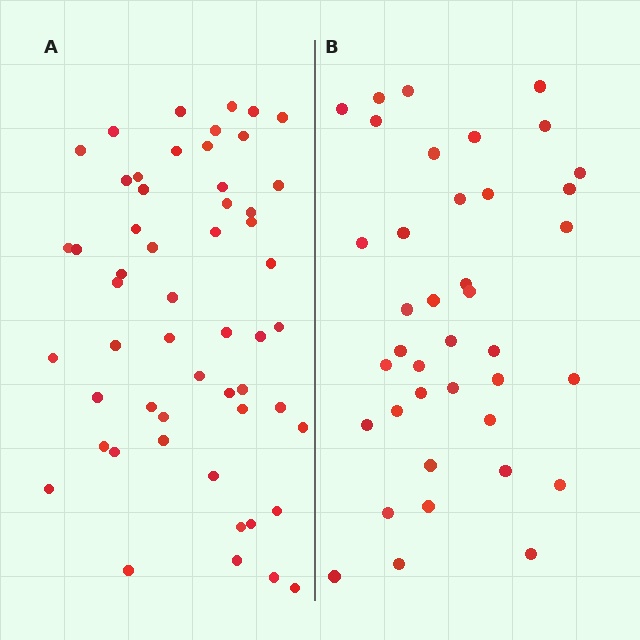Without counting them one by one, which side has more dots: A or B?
Region A (the left region) has more dots.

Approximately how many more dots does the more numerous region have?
Region A has approximately 15 more dots than region B.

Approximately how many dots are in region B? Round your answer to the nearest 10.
About 40 dots. (The exact count is 39, which rounds to 40.)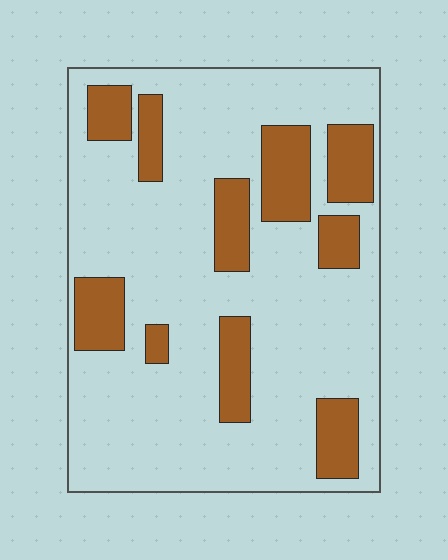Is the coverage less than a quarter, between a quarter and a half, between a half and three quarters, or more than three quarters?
Less than a quarter.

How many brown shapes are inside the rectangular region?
10.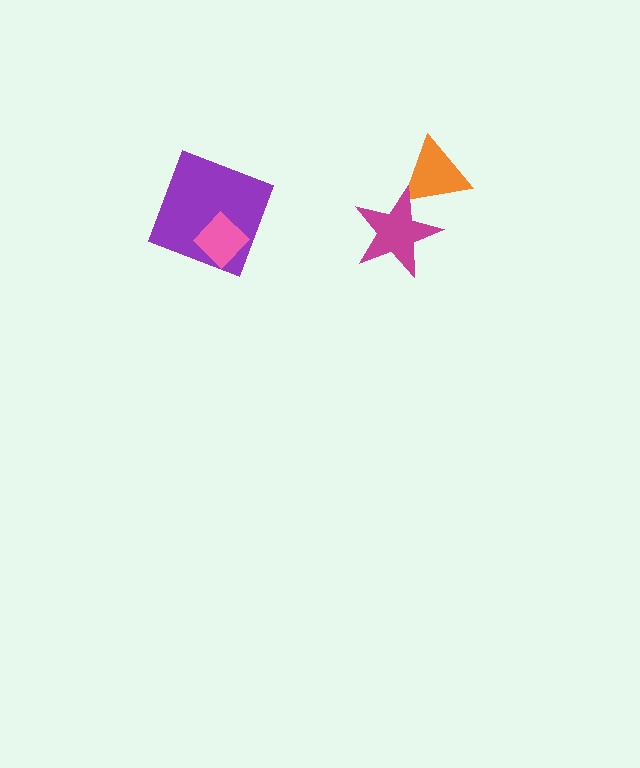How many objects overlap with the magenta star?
1 object overlaps with the magenta star.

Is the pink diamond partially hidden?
No, no other shape covers it.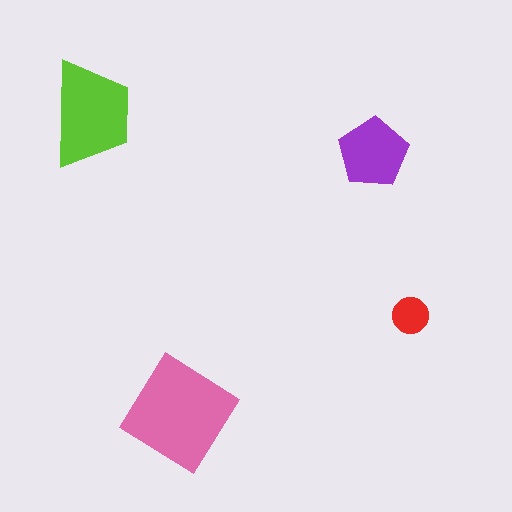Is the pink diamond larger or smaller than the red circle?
Larger.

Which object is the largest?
The pink diamond.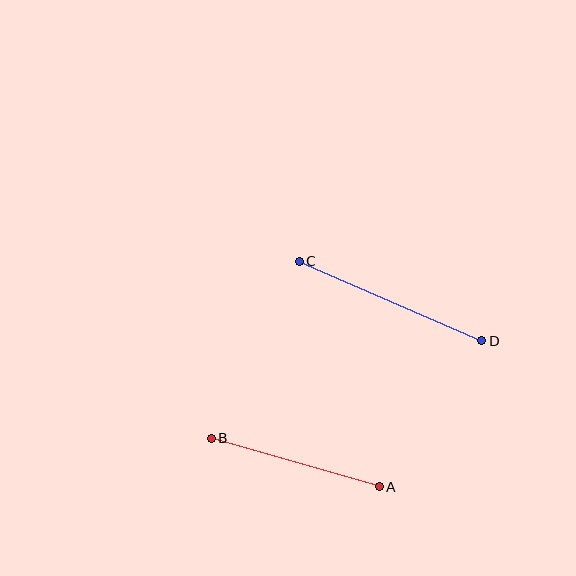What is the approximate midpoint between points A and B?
The midpoint is at approximately (295, 462) pixels.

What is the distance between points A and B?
The distance is approximately 175 pixels.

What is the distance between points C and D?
The distance is approximately 199 pixels.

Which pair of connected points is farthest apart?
Points C and D are farthest apart.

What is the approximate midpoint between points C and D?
The midpoint is at approximately (390, 301) pixels.